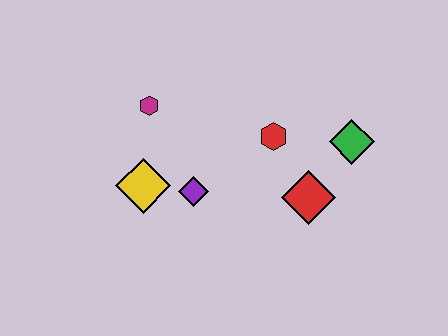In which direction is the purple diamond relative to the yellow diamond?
The purple diamond is to the right of the yellow diamond.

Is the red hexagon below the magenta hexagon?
Yes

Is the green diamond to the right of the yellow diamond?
Yes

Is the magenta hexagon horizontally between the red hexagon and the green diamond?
No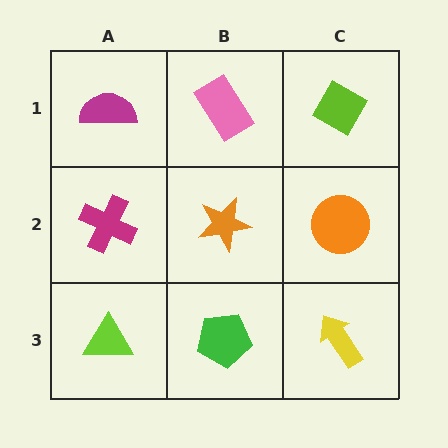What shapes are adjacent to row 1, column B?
An orange star (row 2, column B), a magenta semicircle (row 1, column A), a lime diamond (row 1, column C).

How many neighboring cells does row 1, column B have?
3.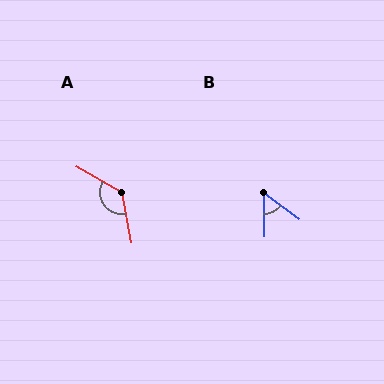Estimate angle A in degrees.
Approximately 130 degrees.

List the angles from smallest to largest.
B (52°), A (130°).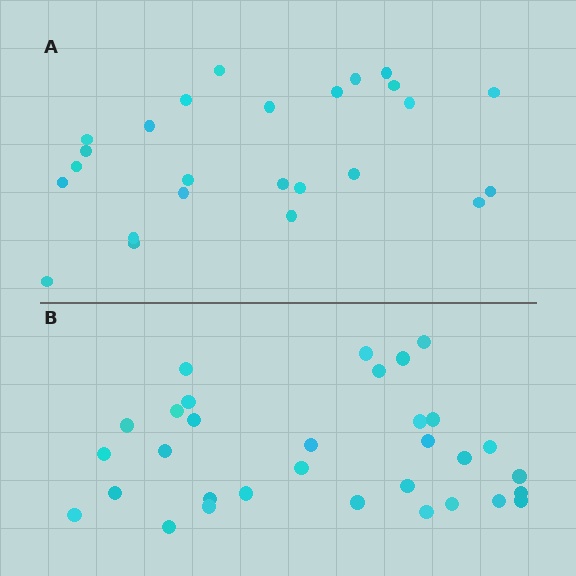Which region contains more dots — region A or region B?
Region B (the bottom region) has more dots.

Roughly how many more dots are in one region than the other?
Region B has roughly 8 or so more dots than region A.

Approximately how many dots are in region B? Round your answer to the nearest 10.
About 30 dots. (The exact count is 32, which rounds to 30.)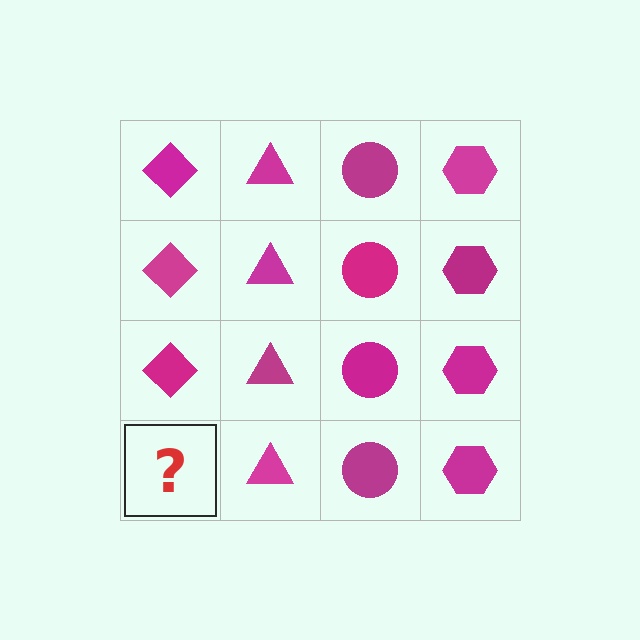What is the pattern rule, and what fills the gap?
The rule is that each column has a consistent shape. The gap should be filled with a magenta diamond.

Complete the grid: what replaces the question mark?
The question mark should be replaced with a magenta diamond.